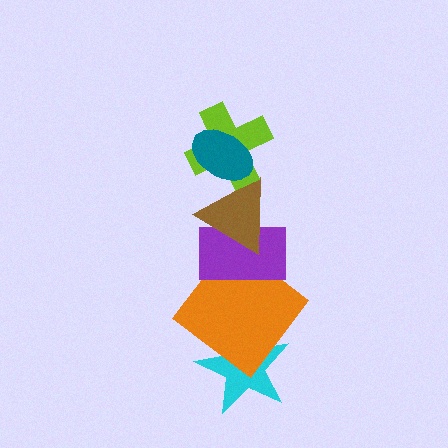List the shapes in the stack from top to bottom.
From top to bottom: the teal ellipse, the lime cross, the brown triangle, the purple rectangle, the orange diamond, the cyan star.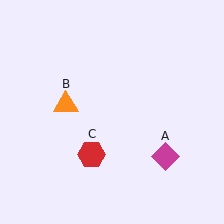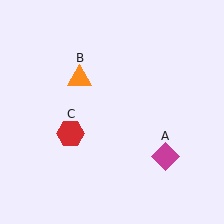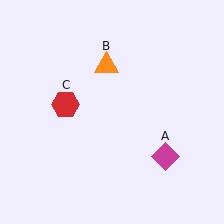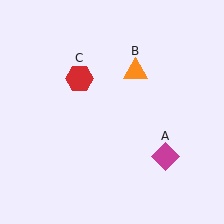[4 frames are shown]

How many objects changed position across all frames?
2 objects changed position: orange triangle (object B), red hexagon (object C).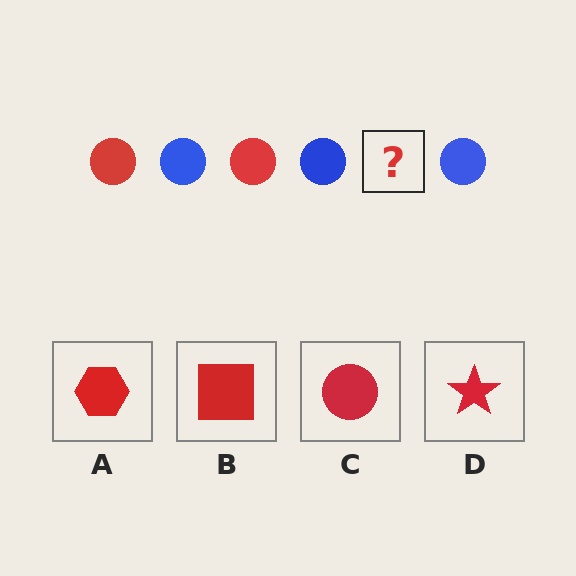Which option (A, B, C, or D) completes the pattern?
C.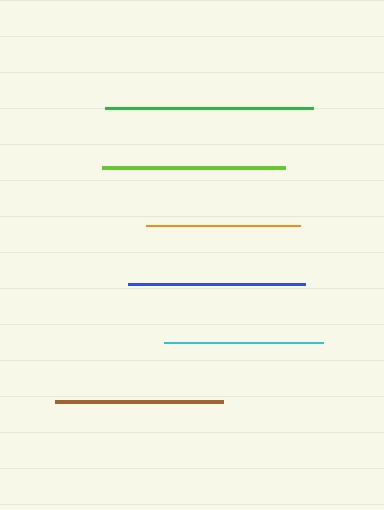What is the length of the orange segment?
The orange segment is approximately 154 pixels long.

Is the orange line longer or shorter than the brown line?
The brown line is longer than the orange line.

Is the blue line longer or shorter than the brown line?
The blue line is longer than the brown line.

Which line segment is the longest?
The green line is the longest at approximately 209 pixels.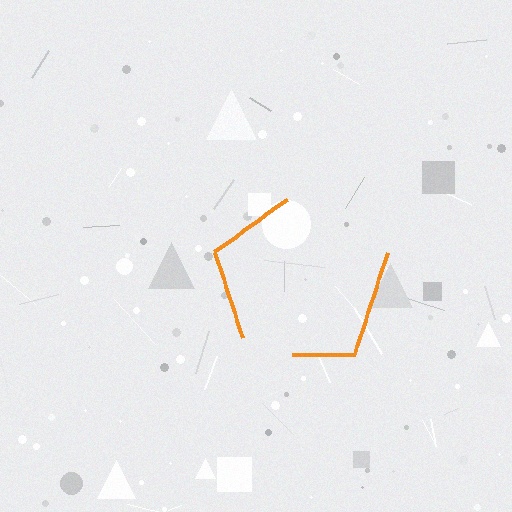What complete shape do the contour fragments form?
The contour fragments form a pentagon.